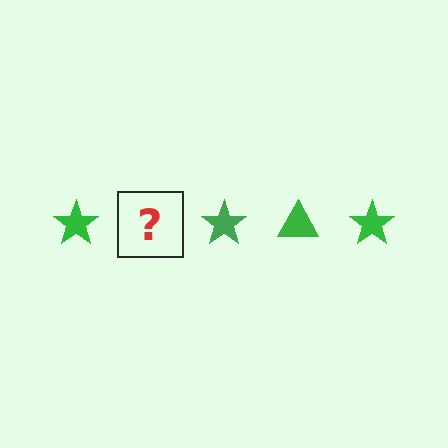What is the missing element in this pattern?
The missing element is a green triangle.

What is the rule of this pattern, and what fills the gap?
The rule is that the pattern cycles through star, triangle shapes in green. The gap should be filled with a green triangle.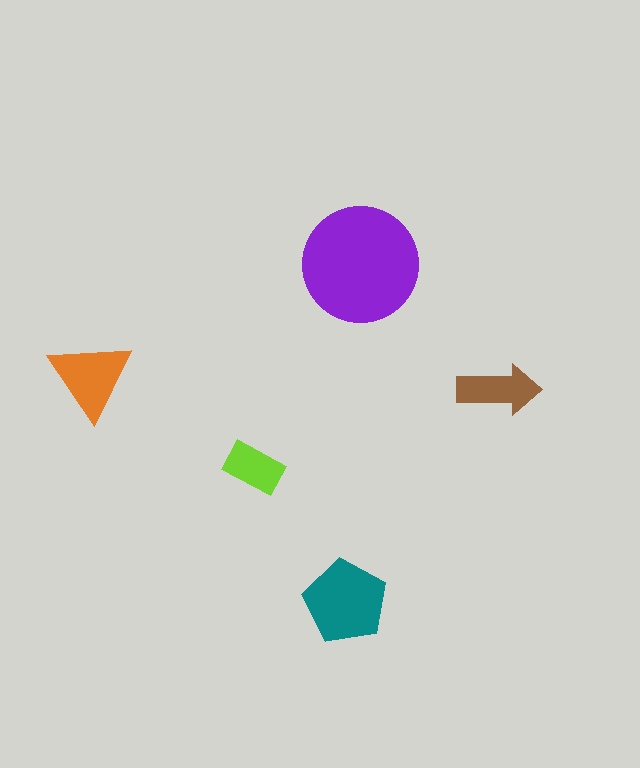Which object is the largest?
The purple circle.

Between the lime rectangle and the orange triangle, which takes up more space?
The orange triangle.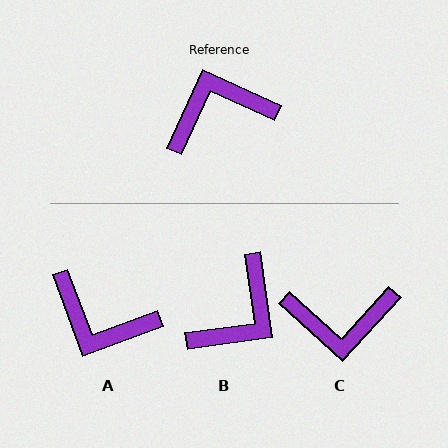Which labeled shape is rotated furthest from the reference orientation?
C, about 162 degrees away.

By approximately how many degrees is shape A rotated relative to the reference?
Approximately 135 degrees counter-clockwise.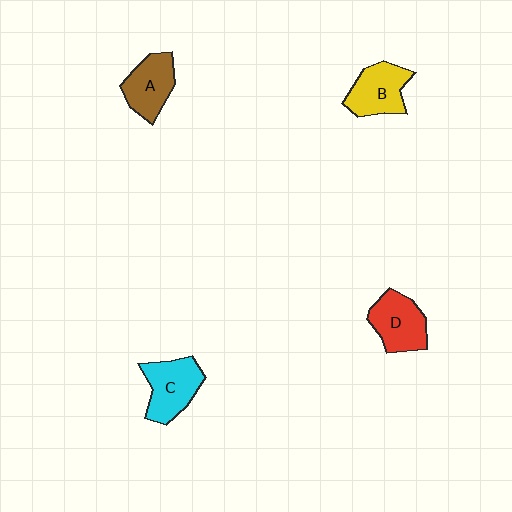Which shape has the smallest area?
Shape A (brown).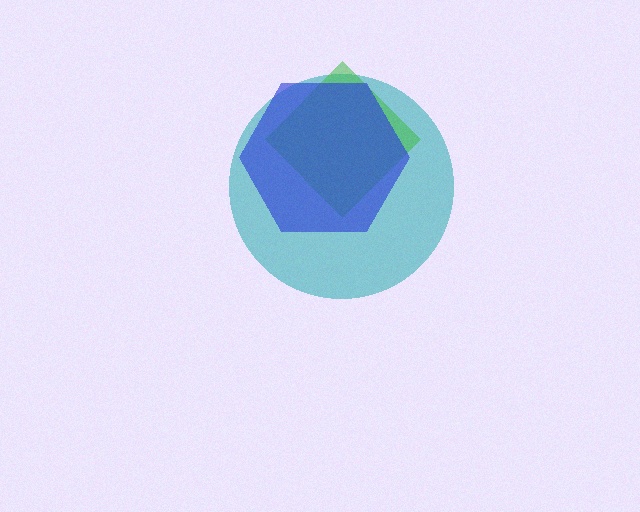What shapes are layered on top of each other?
The layered shapes are: a teal circle, a green diamond, a blue hexagon.